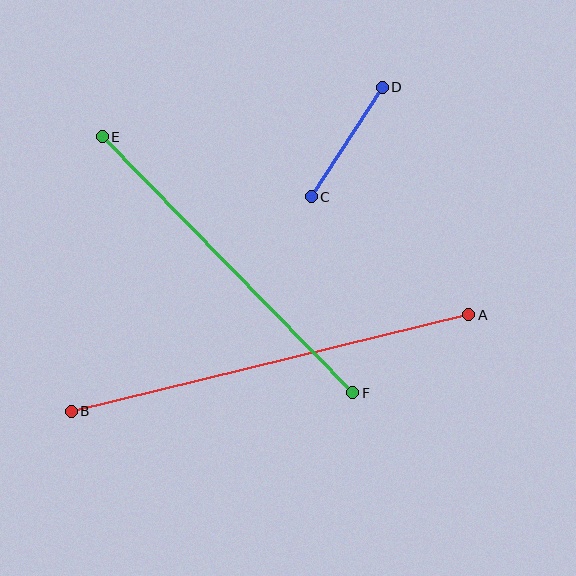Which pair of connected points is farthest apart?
Points A and B are farthest apart.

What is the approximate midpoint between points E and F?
The midpoint is at approximately (227, 265) pixels.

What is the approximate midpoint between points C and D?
The midpoint is at approximately (347, 142) pixels.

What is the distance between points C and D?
The distance is approximately 130 pixels.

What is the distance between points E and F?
The distance is approximately 358 pixels.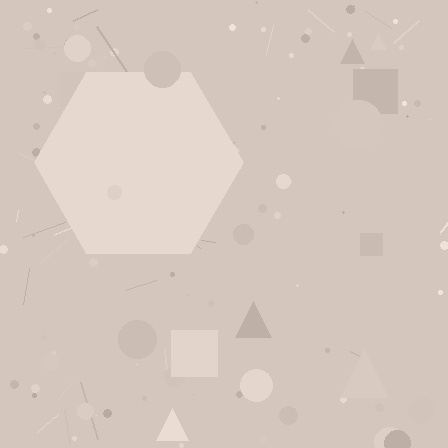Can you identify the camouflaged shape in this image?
The camouflaged shape is a hexagon.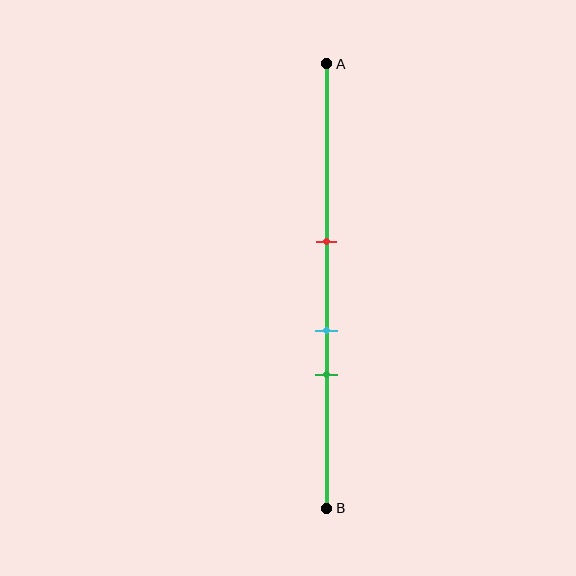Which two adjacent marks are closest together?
The cyan and green marks are the closest adjacent pair.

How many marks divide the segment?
There are 3 marks dividing the segment.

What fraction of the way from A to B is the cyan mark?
The cyan mark is approximately 60% (0.6) of the way from A to B.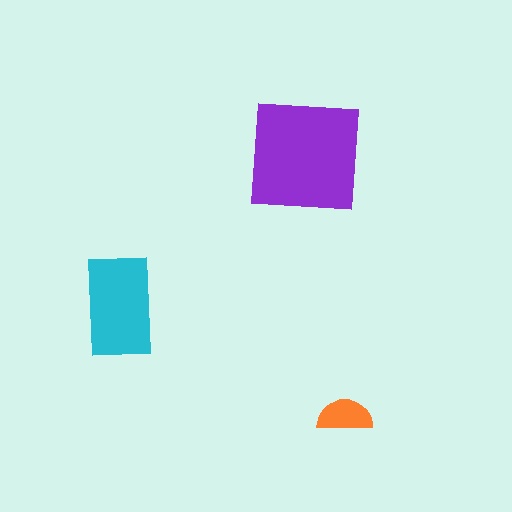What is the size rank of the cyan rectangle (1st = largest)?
2nd.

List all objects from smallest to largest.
The orange semicircle, the cyan rectangle, the purple square.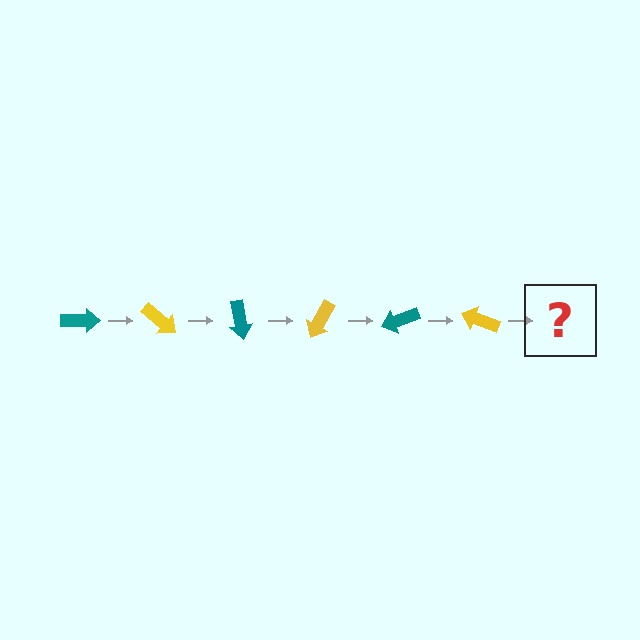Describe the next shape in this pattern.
It should be a teal arrow, rotated 240 degrees from the start.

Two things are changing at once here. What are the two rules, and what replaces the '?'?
The two rules are that it rotates 40 degrees each step and the color cycles through teal and yellow. The '?' should be a teal arrow, rotated 240 degrees from the start.